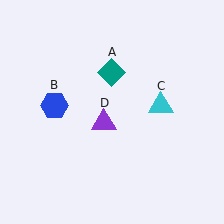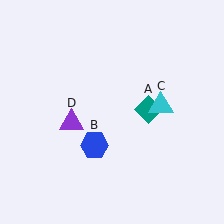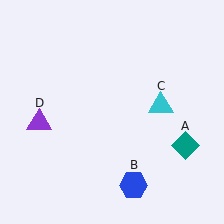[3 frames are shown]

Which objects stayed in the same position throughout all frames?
Cyan triangle (object C) remained stationary.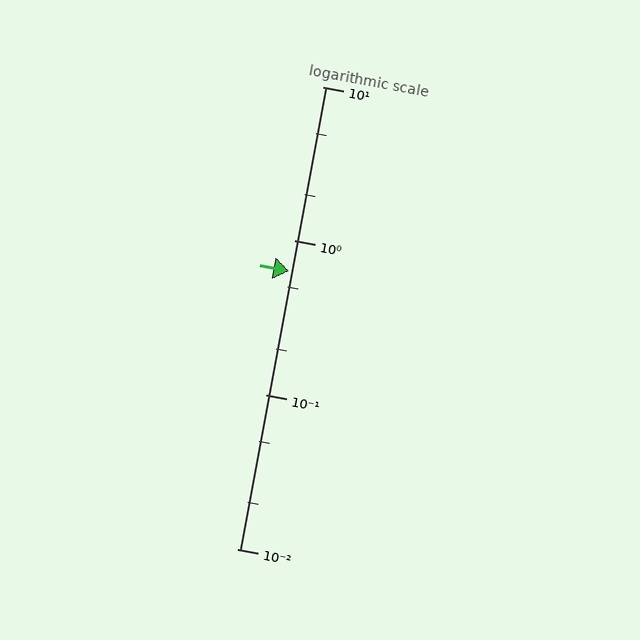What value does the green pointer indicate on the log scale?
The pointer indicates approximately 0.64.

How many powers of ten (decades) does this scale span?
The scale spans 3 decades, from 0.01 to 10.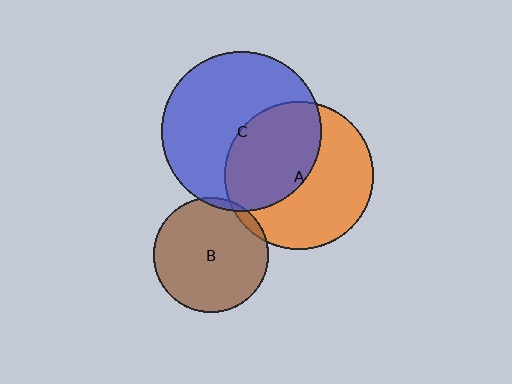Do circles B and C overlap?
Yes.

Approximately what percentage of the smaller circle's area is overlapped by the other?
Approximately 5%.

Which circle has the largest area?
Circle C (blue).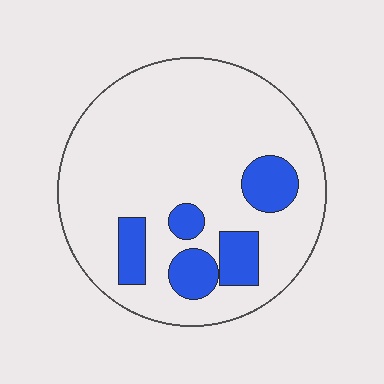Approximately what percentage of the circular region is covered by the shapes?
Approximately 15%.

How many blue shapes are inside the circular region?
5.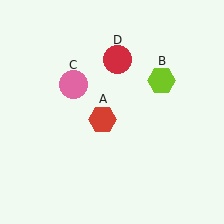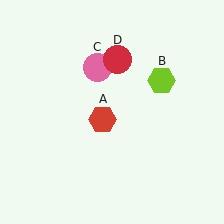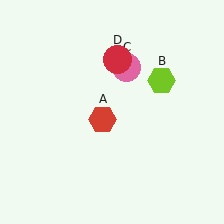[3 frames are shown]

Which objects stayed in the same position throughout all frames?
Red hexagon (object A) and lime hexagon (object B) and red circle (object D) remained stationary.